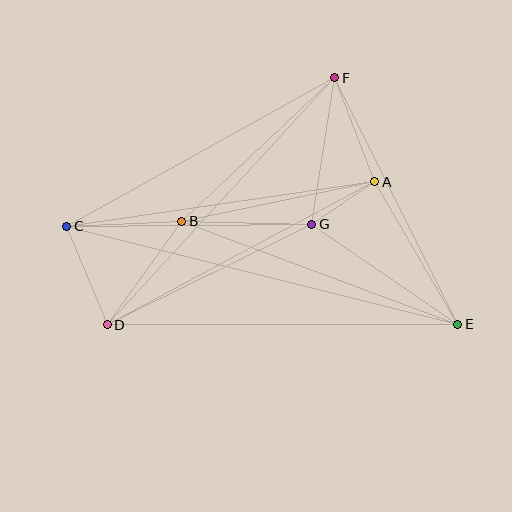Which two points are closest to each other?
Points A and G are closest to each other.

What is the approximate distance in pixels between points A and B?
The distance between A and B is approximately 197 pixels.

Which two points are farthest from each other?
Points C and E are farthest from each other.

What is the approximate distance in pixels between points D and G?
The distance between D and G is approximately 228 pixels.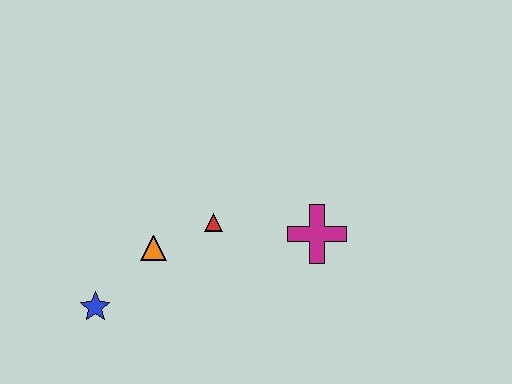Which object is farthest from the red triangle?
The blue star is farthest from the red triangle.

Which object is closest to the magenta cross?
The red triangle is closest to the magenta cross.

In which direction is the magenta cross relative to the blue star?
The magenta cross is to the right of the blue star.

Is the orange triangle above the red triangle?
No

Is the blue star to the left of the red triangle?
Yes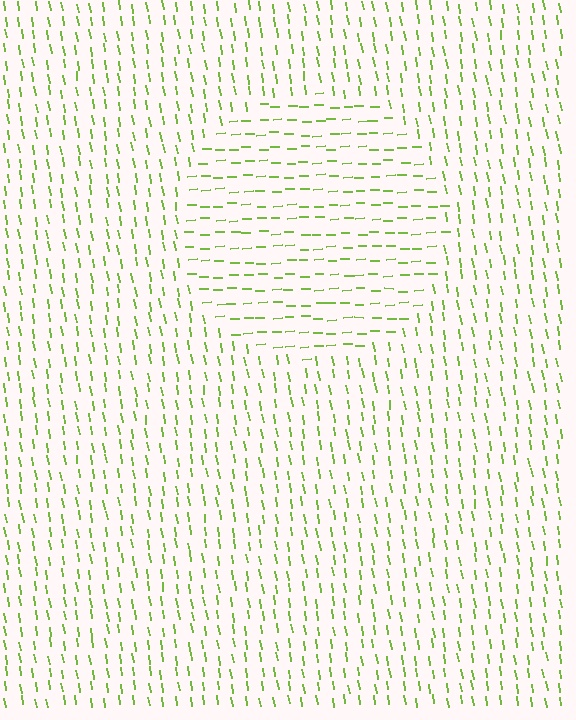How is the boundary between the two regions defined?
The boundary is defined purely by a change in line orientation (approximately 84 degrees difference). All lines are the same color and thickness.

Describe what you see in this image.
The image is filled with small lime line segments. A circle region in the image has lines oriented differently from the surrounding lines, creating a visible texture boundary.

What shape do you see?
I see a circle.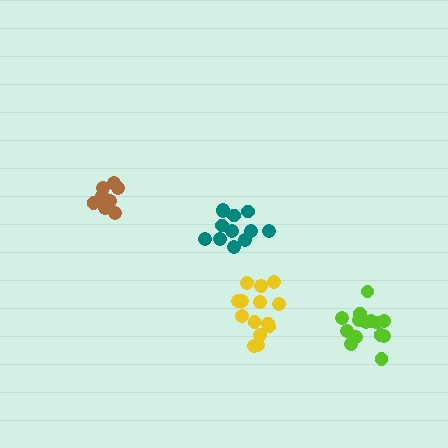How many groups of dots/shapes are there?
There are 4 groups.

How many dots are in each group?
Group 1: 14 dots, Group 2: 9 dots, Group 3: 14 dots, Group 4: 12 dots (49 total).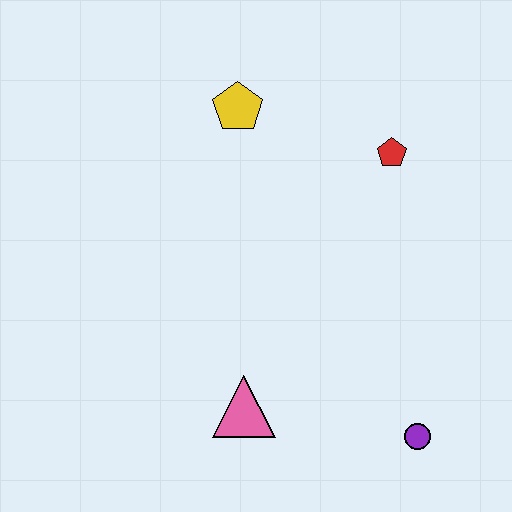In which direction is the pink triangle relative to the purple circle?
The pink triangle is to the left of the purple circle.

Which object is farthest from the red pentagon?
The pink triangle is farthest from the red pentagon.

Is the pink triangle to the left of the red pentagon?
Yes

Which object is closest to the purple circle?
The pink triangle is closest to the purple circle.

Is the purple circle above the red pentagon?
No